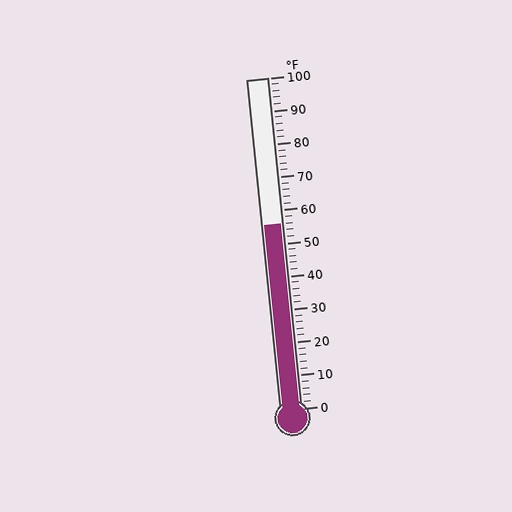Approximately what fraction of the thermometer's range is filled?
The thermometer is filled to approximately 55% of its range.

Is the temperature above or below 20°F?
The temperature is above 20°F.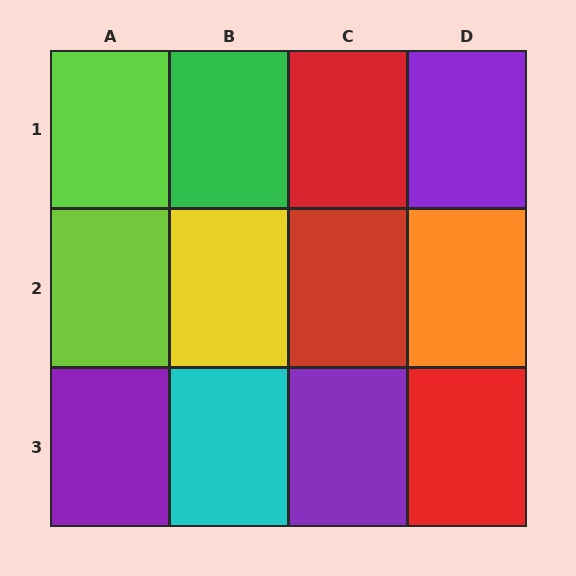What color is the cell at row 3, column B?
Cyan.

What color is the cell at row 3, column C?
Purple.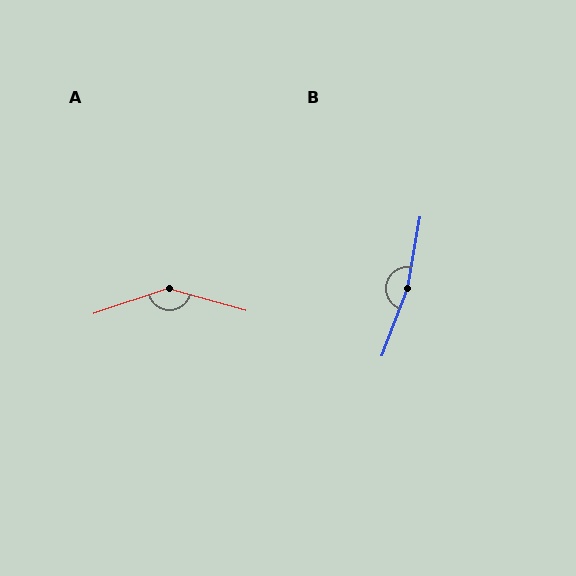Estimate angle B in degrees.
Approximately 170 degrees.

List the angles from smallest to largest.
A (146°), B (170°).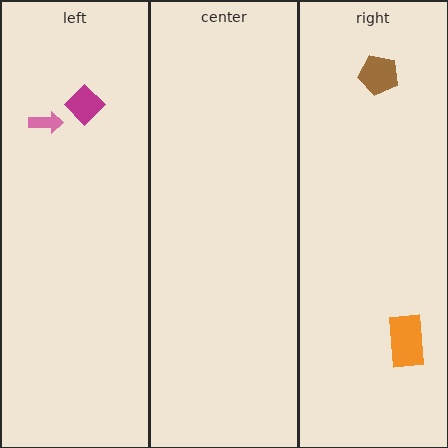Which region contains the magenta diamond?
The left region.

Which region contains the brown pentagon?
The right region.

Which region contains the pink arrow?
The left region.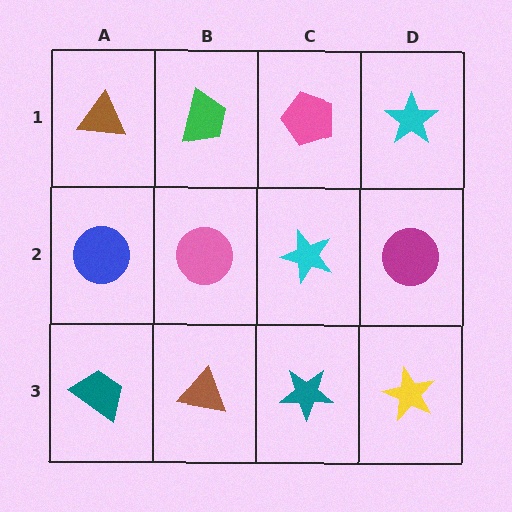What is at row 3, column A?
A teal trapezoid.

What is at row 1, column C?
A pink pentagon.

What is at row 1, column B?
A green trapezoid.